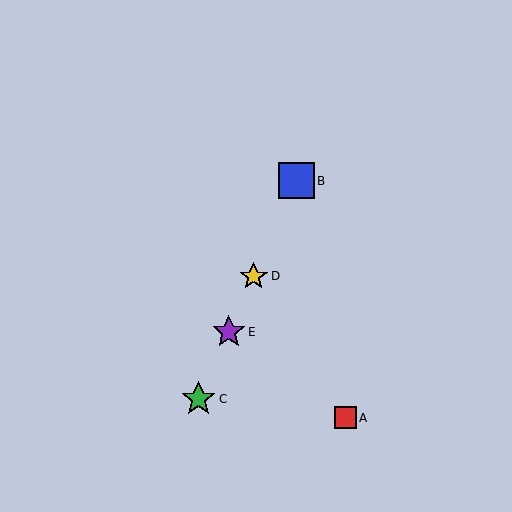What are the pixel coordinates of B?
Object B is at (297, 181).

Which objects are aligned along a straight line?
Objects B, C, D, E are aligned along a straight line.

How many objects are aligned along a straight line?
4 objects (B, C, D, E) are aligned along a straight line.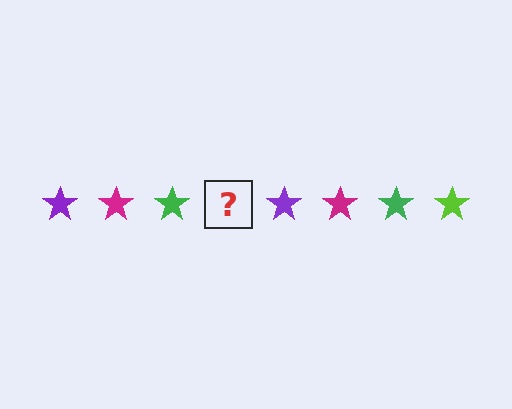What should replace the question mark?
The question mark should be replaced with a lime star.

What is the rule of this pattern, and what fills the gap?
The rule is that the pattern cycles through purple, magenta, green, lime stars. The gap should be filled with a lime star.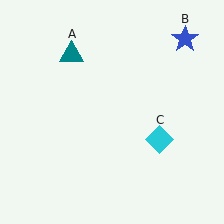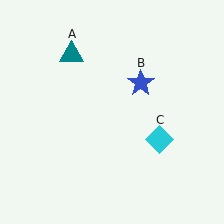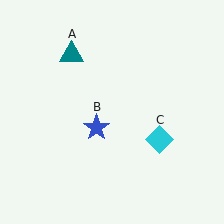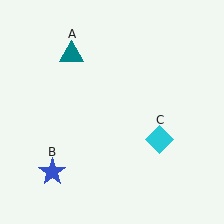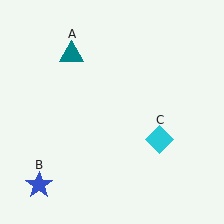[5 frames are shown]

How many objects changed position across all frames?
1 object changed position: blue star (object B).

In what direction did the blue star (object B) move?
The blue star (object B) moved down and to the left.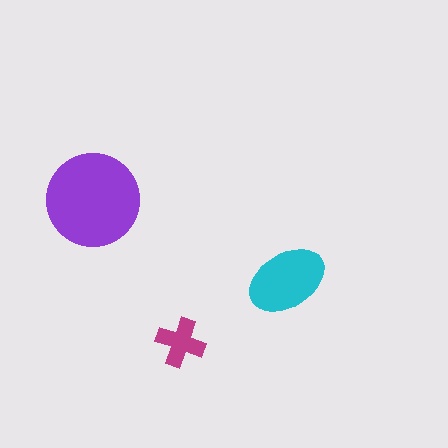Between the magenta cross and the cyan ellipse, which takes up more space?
The cyan ellipse.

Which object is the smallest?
The magenta cross.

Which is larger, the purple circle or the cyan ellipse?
The purple circle.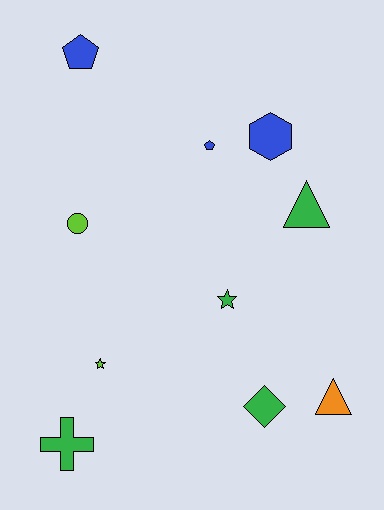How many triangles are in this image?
There are 2 triangles.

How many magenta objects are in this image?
There are no magenta objects.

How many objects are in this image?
There are 10 objects.